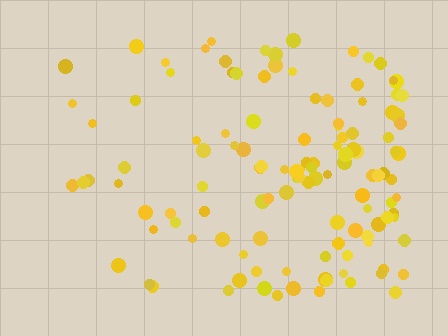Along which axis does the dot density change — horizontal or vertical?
Horizontal.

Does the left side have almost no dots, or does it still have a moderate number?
Still a moderate number, just noticeably fewer than the right.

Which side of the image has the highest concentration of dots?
The right.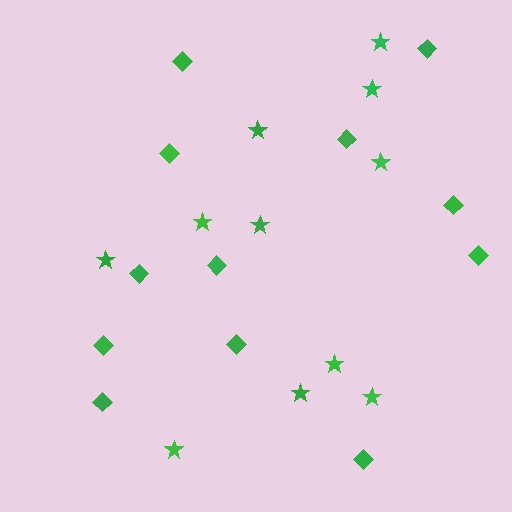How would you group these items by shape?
There are 2 groups: one group of diamonds (12) and one group of stars (11).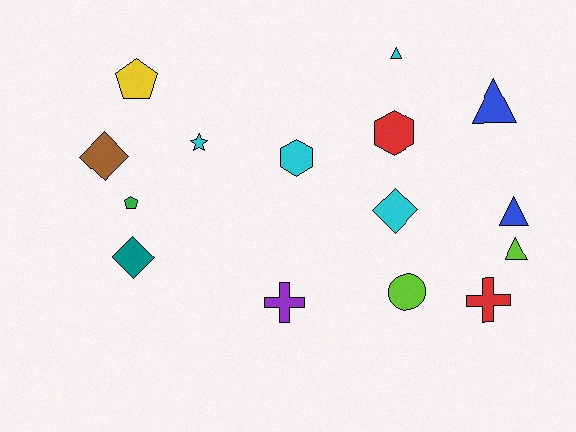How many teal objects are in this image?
There is 1 teal object.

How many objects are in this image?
There are 15 objects.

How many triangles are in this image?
There are 4 triangles.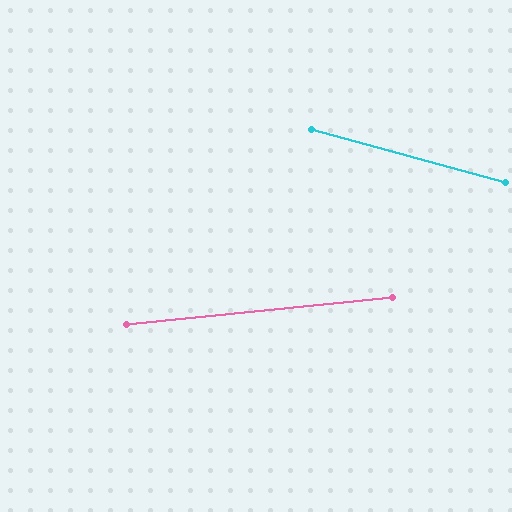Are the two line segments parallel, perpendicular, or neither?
Neither parallel nor perpendicular — they differ by about 21°.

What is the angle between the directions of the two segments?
Approximately 21 degrees.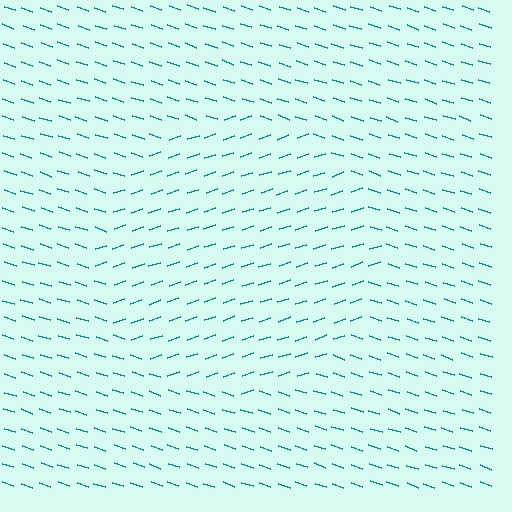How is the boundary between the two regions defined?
The boundary is defined purely by a change in line orientation (approximately 37 degrees difference). All lines are the same color and thickness.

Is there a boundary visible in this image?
Yes, there is a texture boundary formed by a change in line orientation.